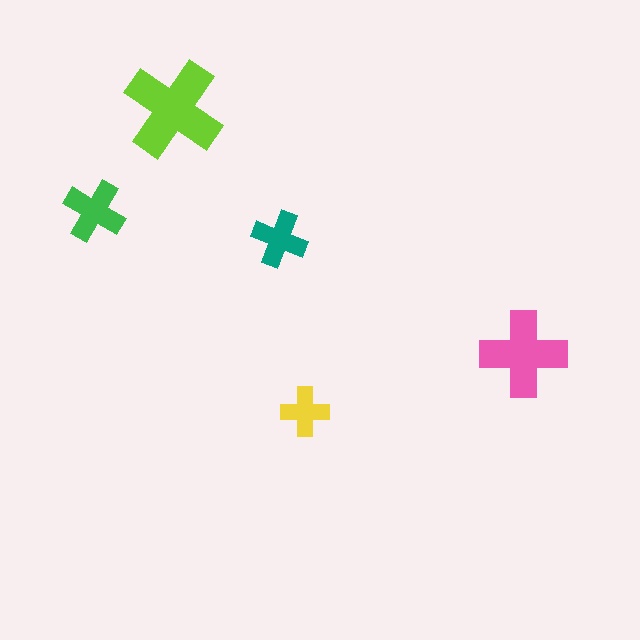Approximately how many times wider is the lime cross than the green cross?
About 1.5 times wider.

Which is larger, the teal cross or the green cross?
The green one.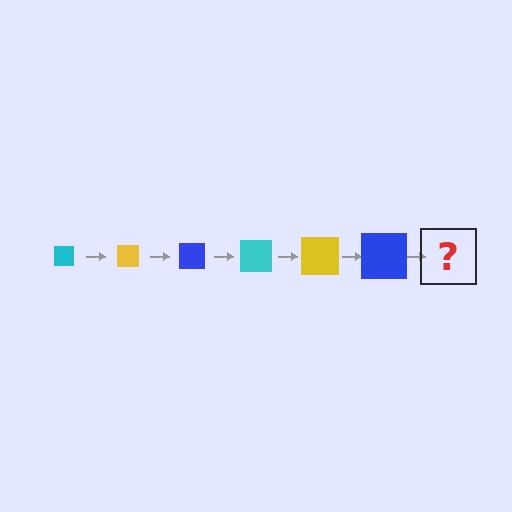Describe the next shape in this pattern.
It should be a cyan square, larger than the previous one.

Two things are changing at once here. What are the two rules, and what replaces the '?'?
The two rules are that the square grows larger each step and the color cycles through cyan, yellow, and blue. The '?' should be a cyan square, larger than the previous one.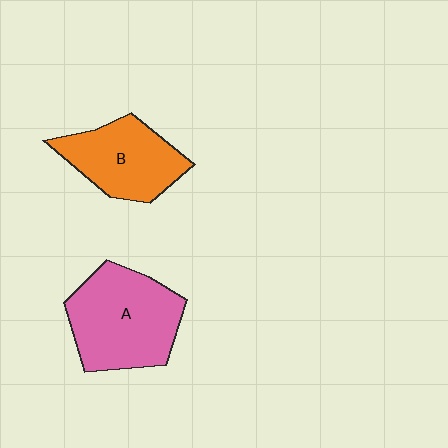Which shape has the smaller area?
Shape B (orange).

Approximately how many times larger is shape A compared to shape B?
Approximately 1.3 times.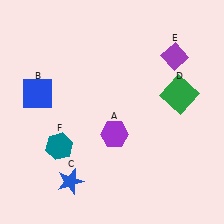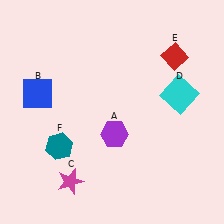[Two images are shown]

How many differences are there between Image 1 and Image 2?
There are 3 differences between the two images.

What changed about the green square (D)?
In Image 1, D is green. In Image 2, it changed to cyan.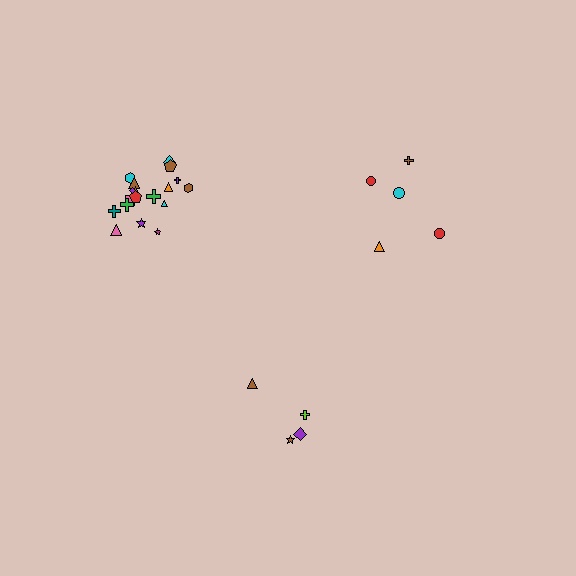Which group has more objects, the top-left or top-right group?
The top-left group.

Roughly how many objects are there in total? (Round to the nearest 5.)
Roughly 25 objects in total.